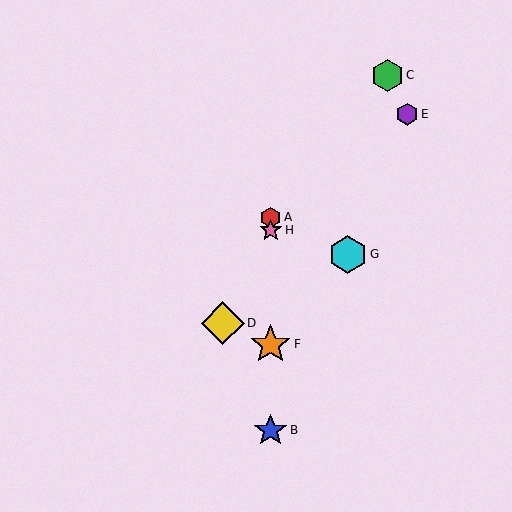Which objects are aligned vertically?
Objects A, B, F, H are aligned vertically.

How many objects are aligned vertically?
4 objects (A, B, F, H) are aligned vertically.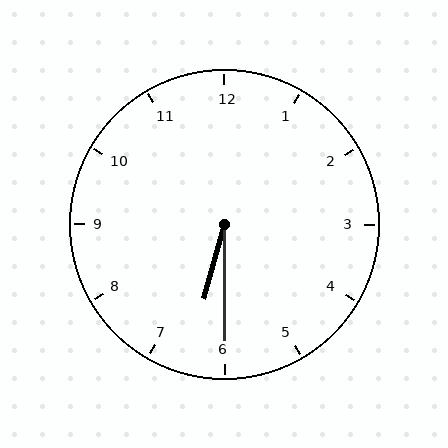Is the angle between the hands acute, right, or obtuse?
It is acute.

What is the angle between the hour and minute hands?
Approximately 15 degrees.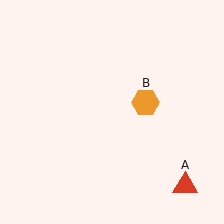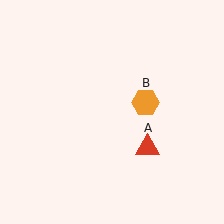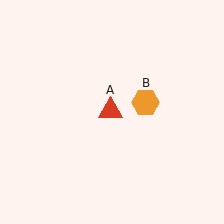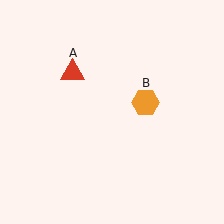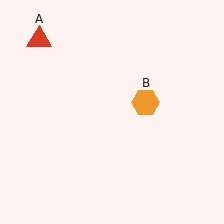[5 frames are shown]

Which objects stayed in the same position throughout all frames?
Orange hexagon (object B) remained stationary.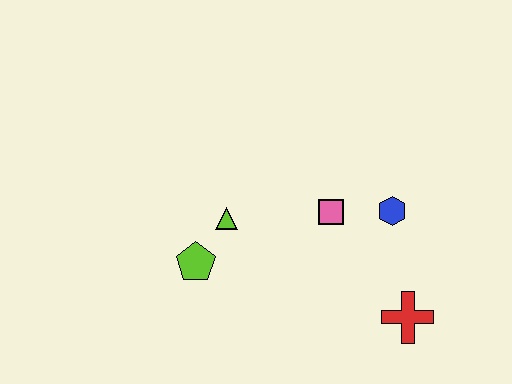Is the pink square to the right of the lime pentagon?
Yes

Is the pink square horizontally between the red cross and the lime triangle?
Yes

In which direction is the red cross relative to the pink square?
The red cross is below the pink square.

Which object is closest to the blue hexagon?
The pink square is closest to the blue hexagon.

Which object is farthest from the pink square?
The lime pentagon is farthest from the pink square.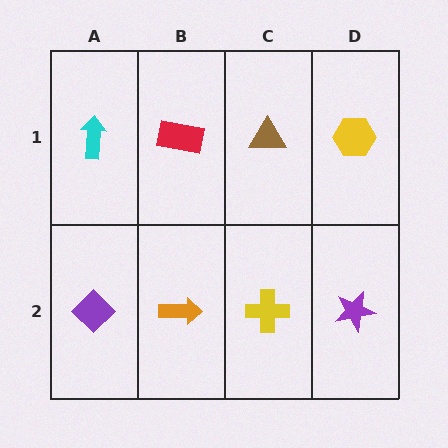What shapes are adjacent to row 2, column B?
A red rectangle (row 1, column B), a purple diamond (row 2, column A), a yellow cross (row 2, column C).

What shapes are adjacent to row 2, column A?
A cyan arrow (row 1, column A), an orange arrow (row 2, column B).